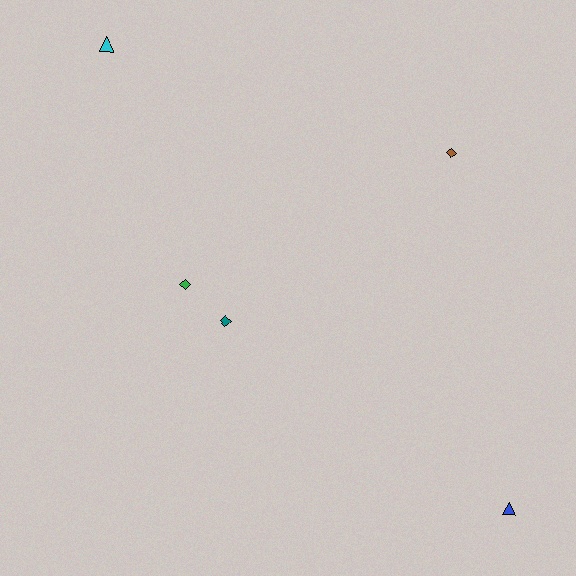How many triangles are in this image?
There are 2 triangles.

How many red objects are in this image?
There are no red objects.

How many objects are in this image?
There are 5 objects.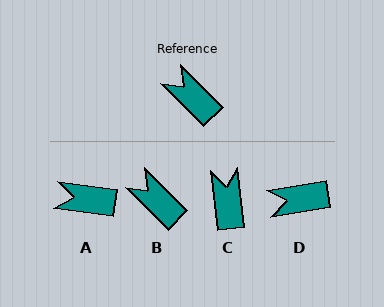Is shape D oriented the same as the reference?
No, it is off by about 54 degrees.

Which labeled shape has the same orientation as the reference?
B.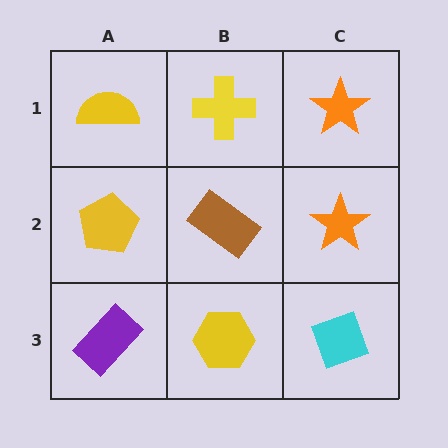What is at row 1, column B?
A yellow cross.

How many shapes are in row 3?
3 shapes.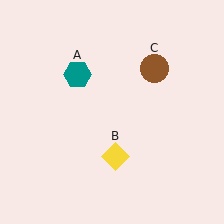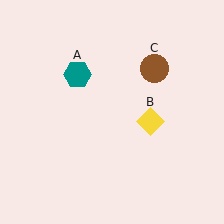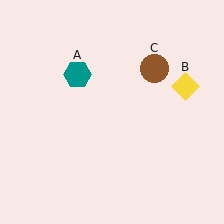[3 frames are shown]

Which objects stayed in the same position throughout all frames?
Teal hexagon (object A) and brown circle (object C) remained stationary.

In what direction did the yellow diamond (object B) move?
The yellow diamond (object B) moved up and to the right.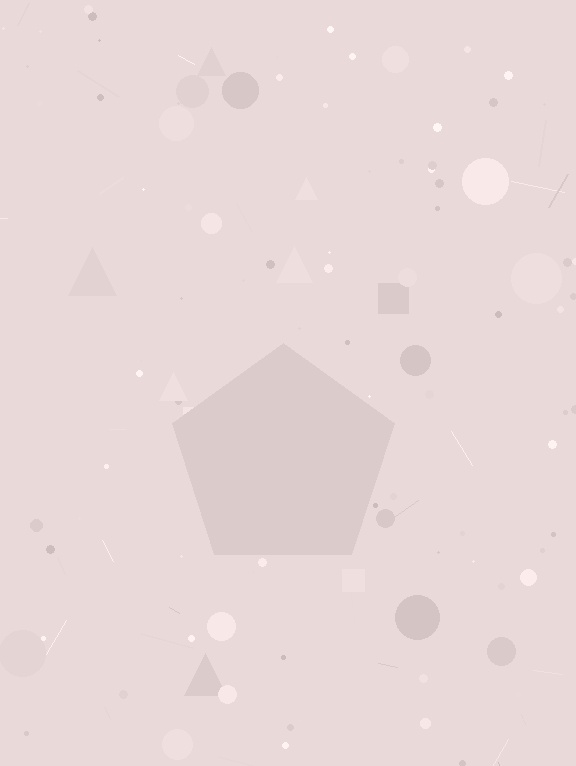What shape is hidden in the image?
A pentagon is hidden in the image.